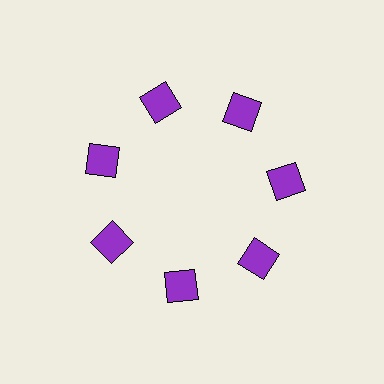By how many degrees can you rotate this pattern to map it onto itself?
The pattern maps onto itself every 51 degrees of rotation.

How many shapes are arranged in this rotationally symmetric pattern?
There are 7 shapes, arranged in 7 groups of 1.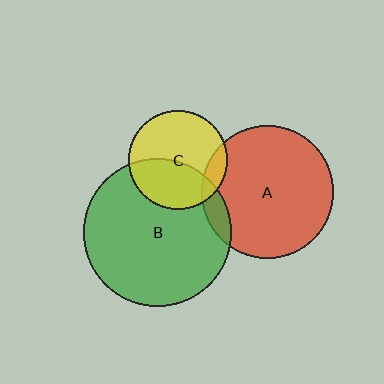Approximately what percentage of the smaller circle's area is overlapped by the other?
Approximately 10%.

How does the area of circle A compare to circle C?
Approximately 1.8 times.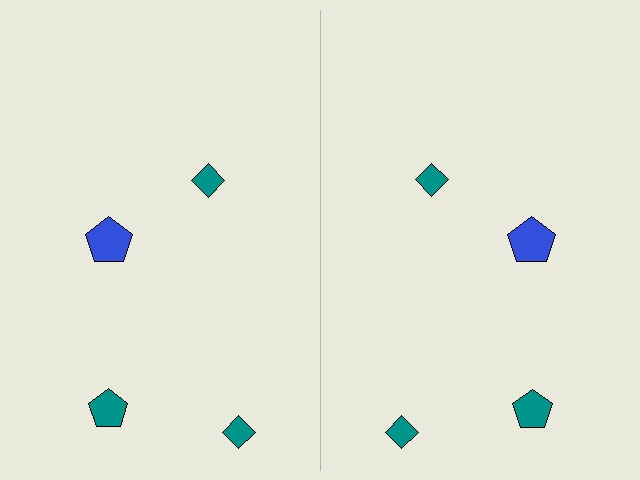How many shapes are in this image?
There are 8 shapes in this image.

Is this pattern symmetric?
Yes, this pattern has bilateral (reflection) symmetry.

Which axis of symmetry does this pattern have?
The pattern has a vertical axis of symmetry running through the center of the image.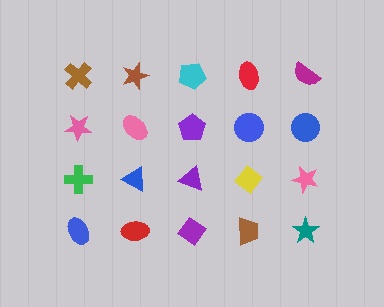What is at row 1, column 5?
A magenta semicircle.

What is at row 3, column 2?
A blue triangle.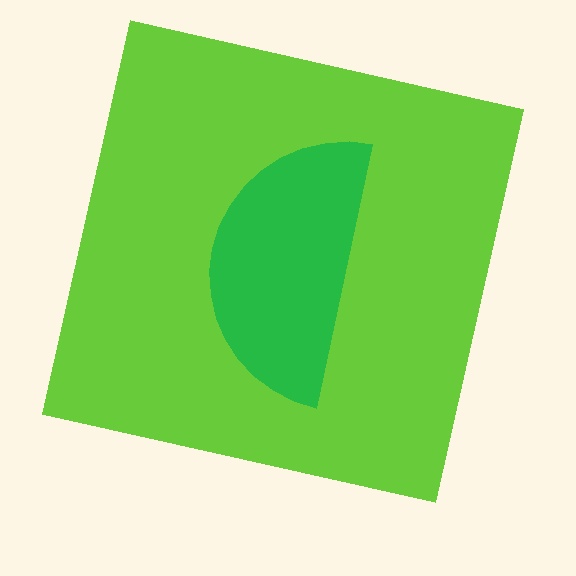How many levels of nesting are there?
2.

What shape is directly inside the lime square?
The green semicircle.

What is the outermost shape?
The lime square.